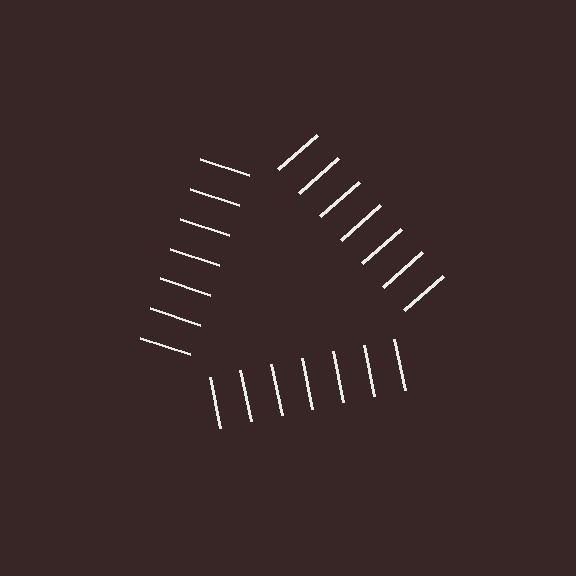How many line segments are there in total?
21 — 7 along each of the 3 edges.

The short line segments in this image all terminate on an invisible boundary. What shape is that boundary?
An illusory triangle — the line segments terminate on its edges but no continuous stroke is drawn.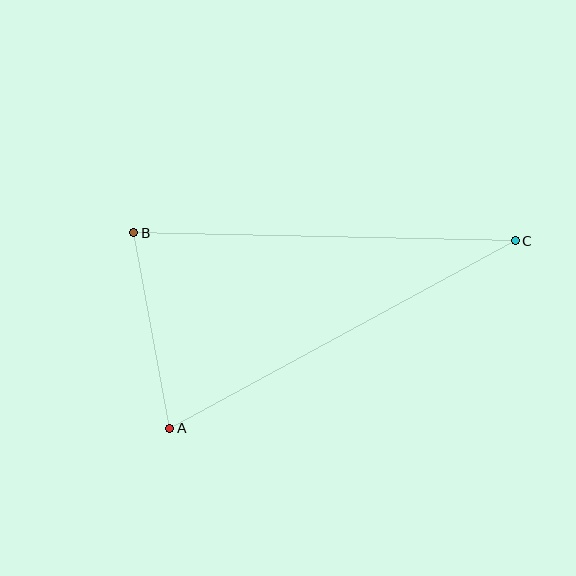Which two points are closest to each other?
Points A and B are closest to each other.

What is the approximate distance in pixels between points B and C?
The distance between B and C is approximately 382 pixels.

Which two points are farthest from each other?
Points A and C are farthest from each other.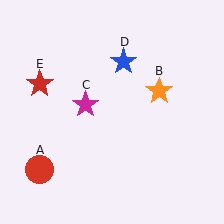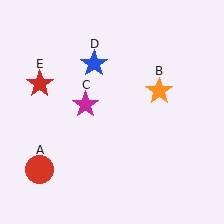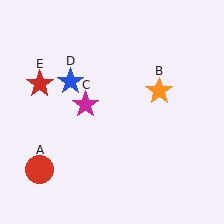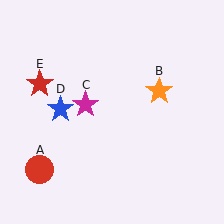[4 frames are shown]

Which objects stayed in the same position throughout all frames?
Red circle (object A) and orange star (object B) and magenta star (object C) and red star (object E) remained stationary.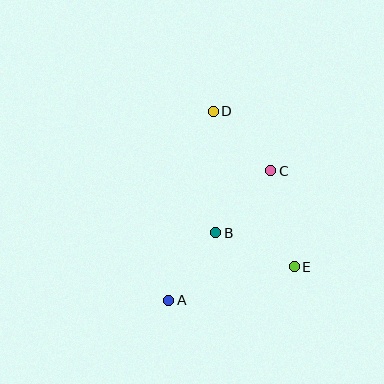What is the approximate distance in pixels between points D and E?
The distance between D and E is approximately 175 pixels.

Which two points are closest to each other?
Points A and B are closest to each other.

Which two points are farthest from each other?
Points A and D are farthest from each other.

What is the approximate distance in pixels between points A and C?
The distance between A and C is approximately 165 pixels.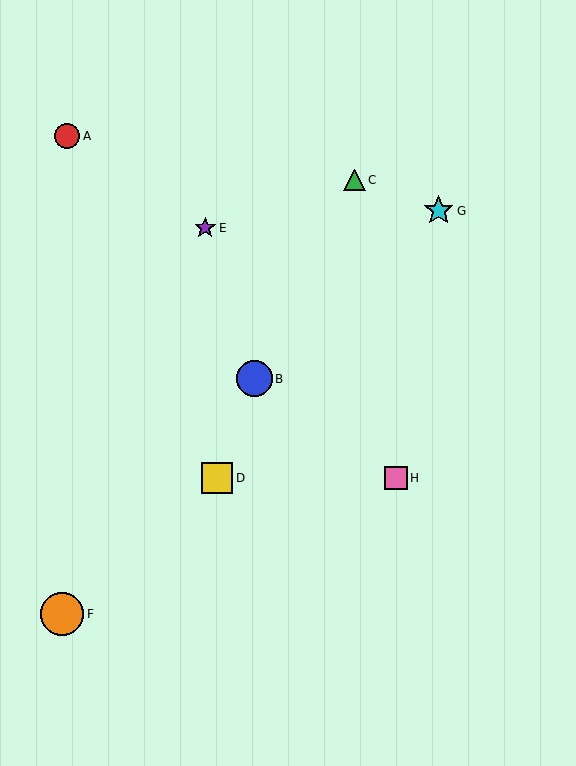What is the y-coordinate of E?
Object E is at y≈228.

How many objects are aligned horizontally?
2 objects (D, H) are aligned horizontally.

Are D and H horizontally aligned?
Yes, both are at y≈478.